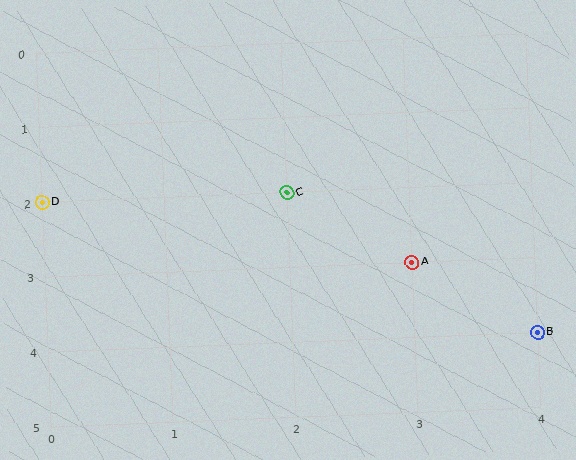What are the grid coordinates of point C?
Point C is at grid coordinates (2, 2).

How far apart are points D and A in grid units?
Points D and A are 3 columns and 1 row apart (about 3.2 grid units diagonally).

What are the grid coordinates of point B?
Point B is at grid coordinates (4, 4).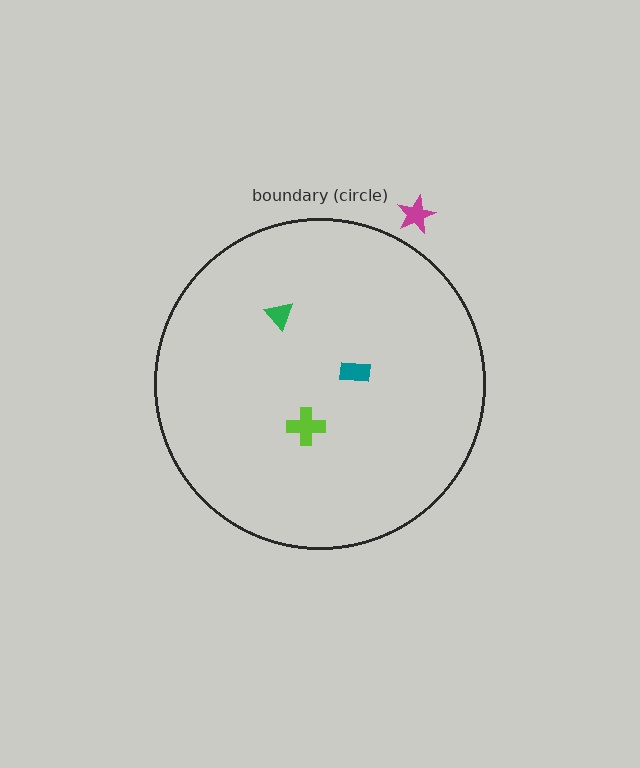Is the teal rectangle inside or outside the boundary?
Inside.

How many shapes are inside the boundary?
3 inside, 1 outside.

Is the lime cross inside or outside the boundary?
Inside.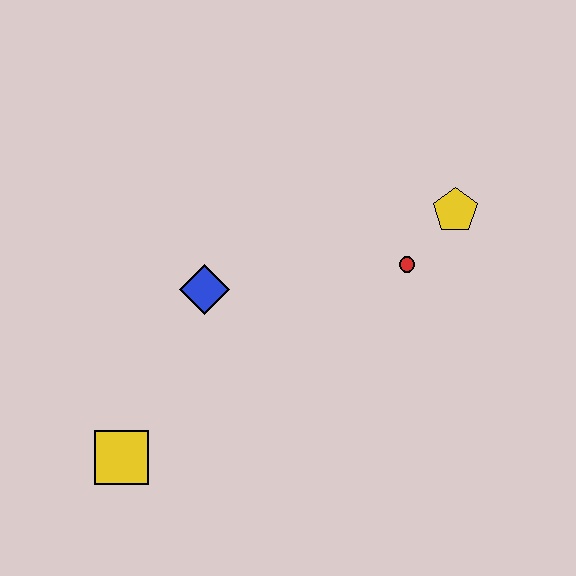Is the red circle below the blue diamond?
No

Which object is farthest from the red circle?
The yellow square is farthest from the red circle.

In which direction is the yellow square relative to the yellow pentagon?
The yellow square is to the left of the yellow pentagon.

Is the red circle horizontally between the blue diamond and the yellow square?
No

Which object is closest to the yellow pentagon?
The red circle is closest to the yellow pentagon.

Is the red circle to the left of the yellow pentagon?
Yes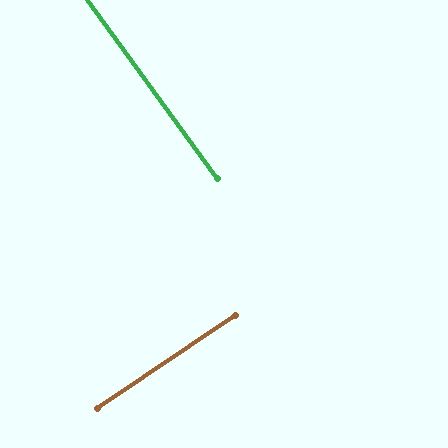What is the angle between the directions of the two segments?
Approximately 88 degrees.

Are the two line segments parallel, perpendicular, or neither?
Perpendicular — they meet at approximately 88°.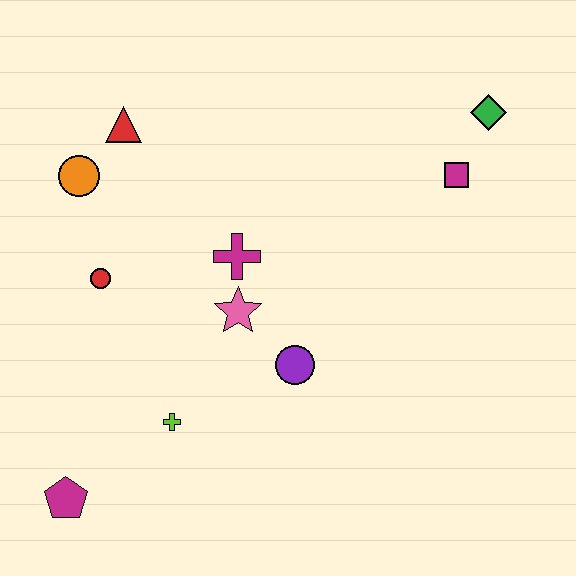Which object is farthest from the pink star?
The green diamond is farthest from the pink star.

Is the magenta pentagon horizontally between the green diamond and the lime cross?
No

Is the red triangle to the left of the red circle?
No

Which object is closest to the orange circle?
The red triangle is closest to the orange circle.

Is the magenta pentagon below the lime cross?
Yes